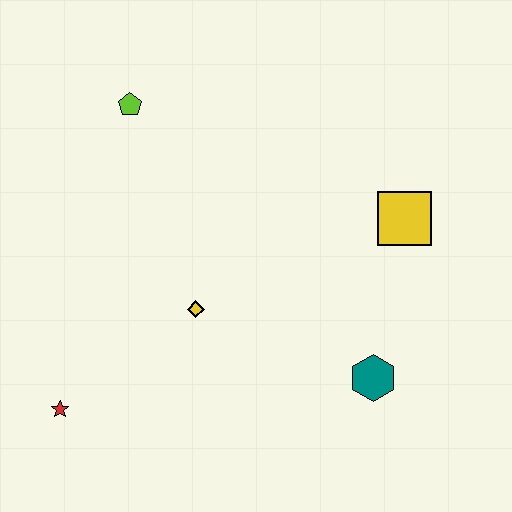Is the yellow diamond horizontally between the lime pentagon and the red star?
No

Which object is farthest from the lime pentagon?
The teal hexagon is farthest from the lime pentagon.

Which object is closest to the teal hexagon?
The yellow square is closest to the teal hexagon.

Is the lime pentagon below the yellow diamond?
No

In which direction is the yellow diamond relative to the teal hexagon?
The yellow diamond is to the left of the teal hexagon.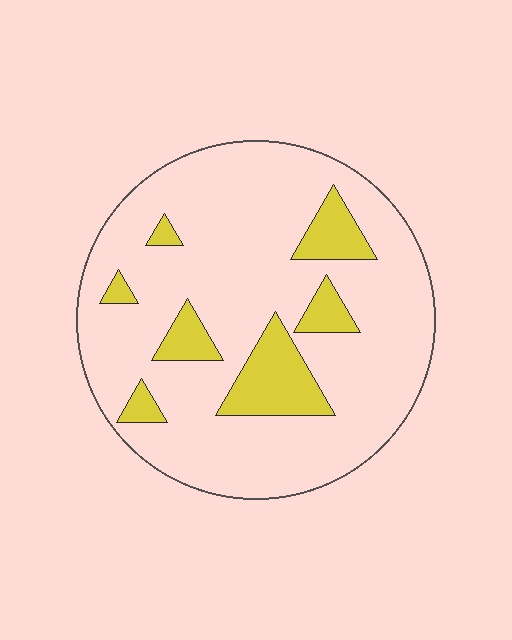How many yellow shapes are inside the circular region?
7.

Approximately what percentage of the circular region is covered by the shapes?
Approximately 15%.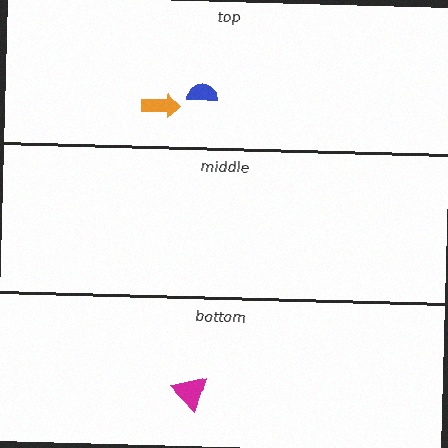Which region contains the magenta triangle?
The bottom region.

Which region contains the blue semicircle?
The top region.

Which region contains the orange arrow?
The top region.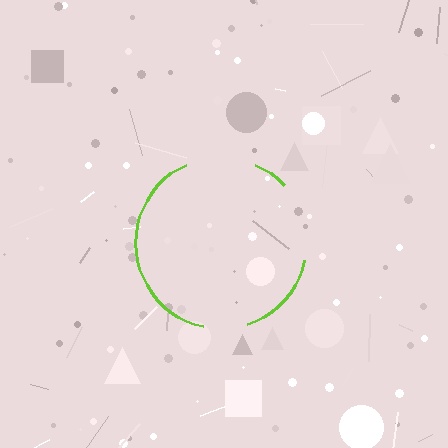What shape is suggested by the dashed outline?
The dashed outline suggests a circle.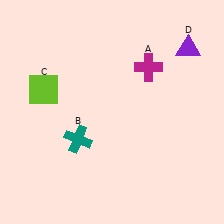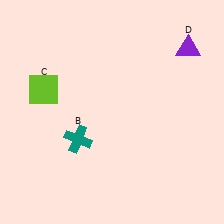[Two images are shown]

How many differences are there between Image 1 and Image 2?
There is 1 difference between the two images.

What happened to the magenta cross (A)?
The magenta cross (A) was removed in Image 2. It was in the top-right area of Image 1.